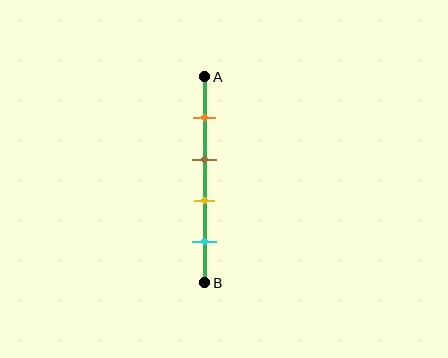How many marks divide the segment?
There are 4 marks dividing the segment.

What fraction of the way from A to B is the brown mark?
The brown mark is approximately 40% (0.4) of the way from A to B.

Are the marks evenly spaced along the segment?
Yes, the marks are approximately evenly spaced.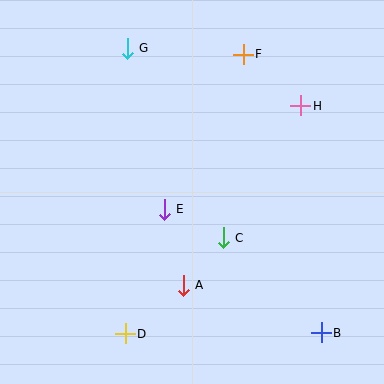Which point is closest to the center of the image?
Point E at (164, 209) is closest to the center.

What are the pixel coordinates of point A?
Point A is at (183, 285).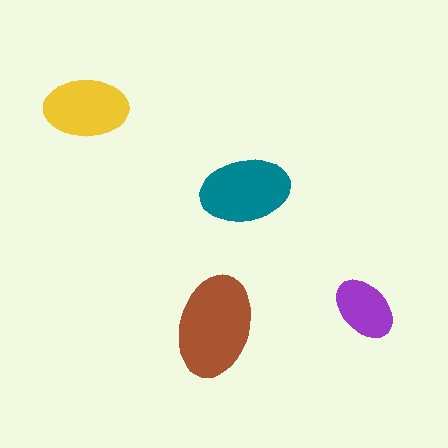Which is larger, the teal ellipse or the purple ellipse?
The teal one.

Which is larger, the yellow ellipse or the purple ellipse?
The yellow one.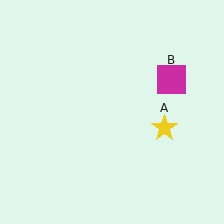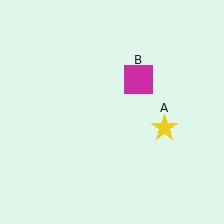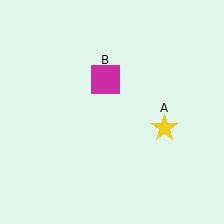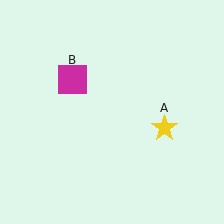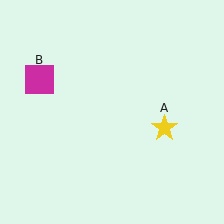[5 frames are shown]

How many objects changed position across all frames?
1 object changed position: magenta square (object B).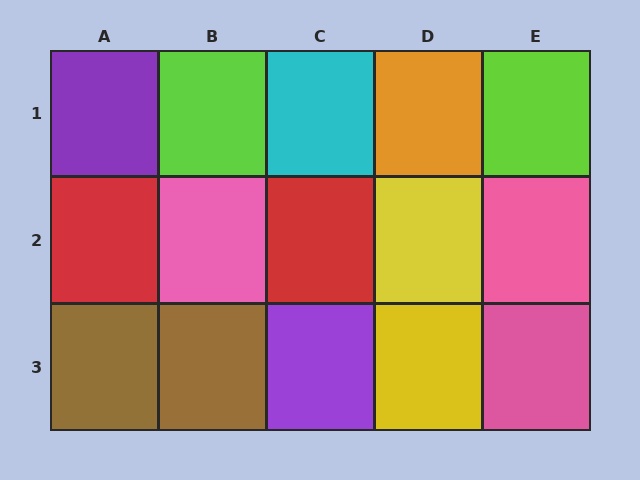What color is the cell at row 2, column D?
Yellow.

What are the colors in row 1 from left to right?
Purple, lime, cyan, orange, lime.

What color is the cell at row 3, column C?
Purple.